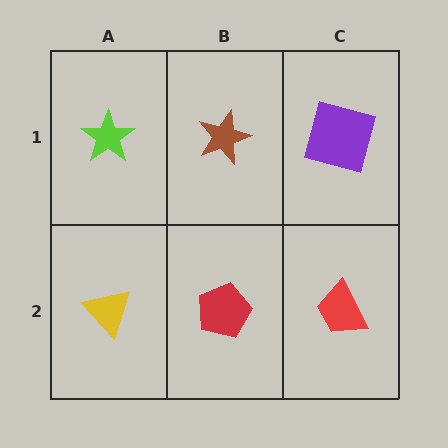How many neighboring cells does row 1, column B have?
3.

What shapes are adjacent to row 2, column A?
A lime star (row 1, column A), a red pentagon (row 2, column B).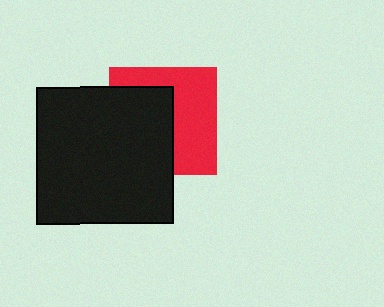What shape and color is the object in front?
The object in front is a black square.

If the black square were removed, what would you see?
You would see the complete red square.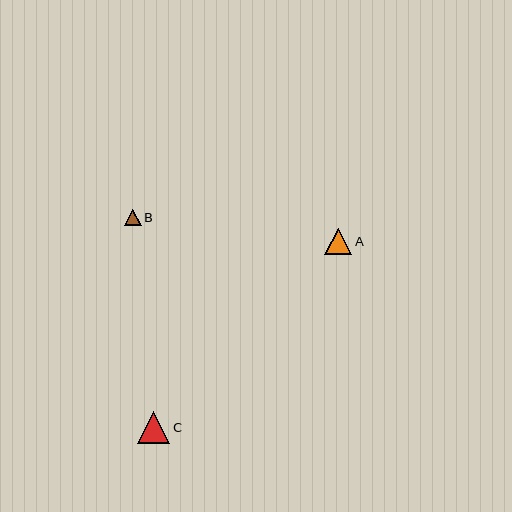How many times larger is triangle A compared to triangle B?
Triangle A is approximately 1.7 times the size of triangle B.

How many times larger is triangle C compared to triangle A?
Triangle C is approximately 1.2 times the size of triangle A.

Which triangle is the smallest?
Triangle B is the smallest with a size of approximately 16 pixels.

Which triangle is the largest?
Triangle C is the largest with a size of approximately 32 pixels.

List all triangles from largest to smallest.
From largest to smallest: C, A, B.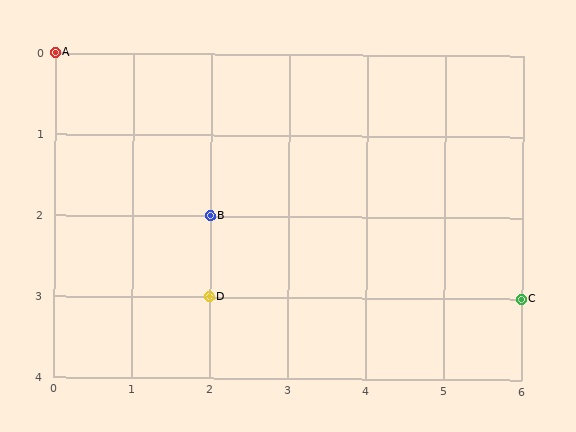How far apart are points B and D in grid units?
Points B and D are 1 row apart.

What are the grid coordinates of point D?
Point D is at grid coordinates (2, 3).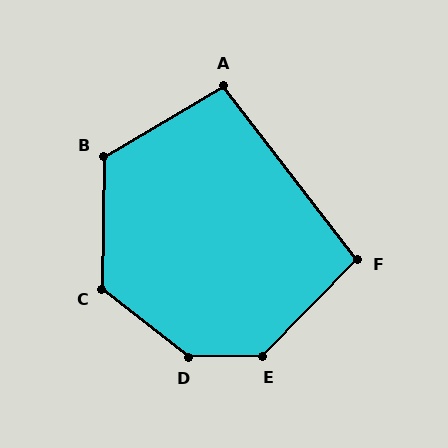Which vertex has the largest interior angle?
D, at approximately 141 degrees.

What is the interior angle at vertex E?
Approximately 135 degrees (obtuse).